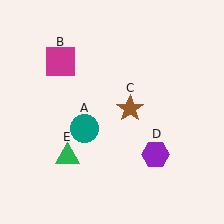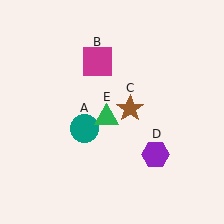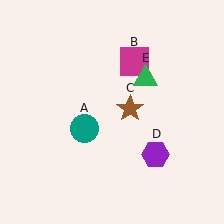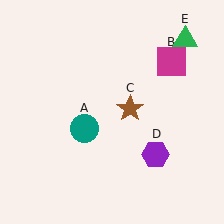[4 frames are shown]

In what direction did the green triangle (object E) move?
The green triangle (object E) moved up and to the right.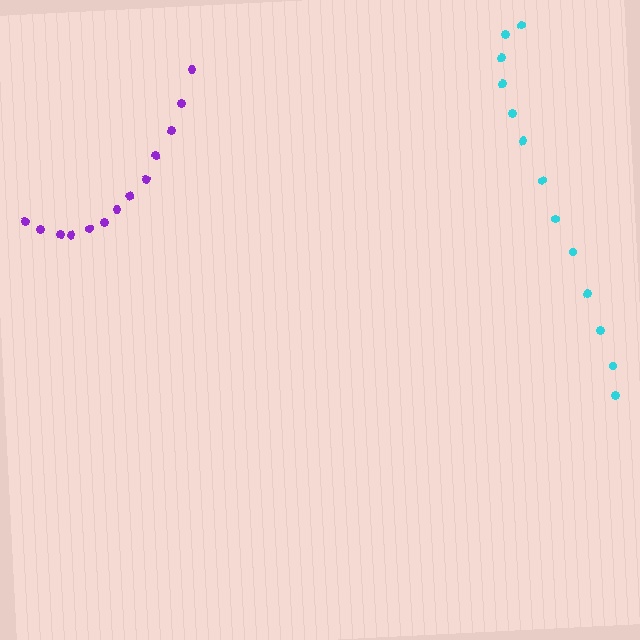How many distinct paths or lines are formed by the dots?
There are 2 distinct paths.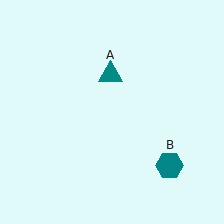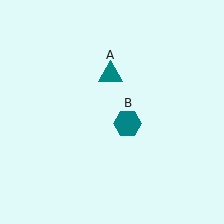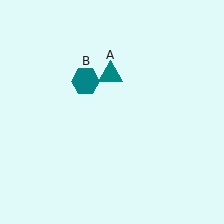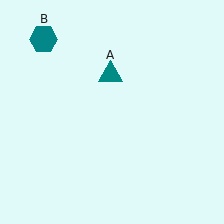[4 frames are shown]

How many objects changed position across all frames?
1 object changed position: teal hexagon (object B).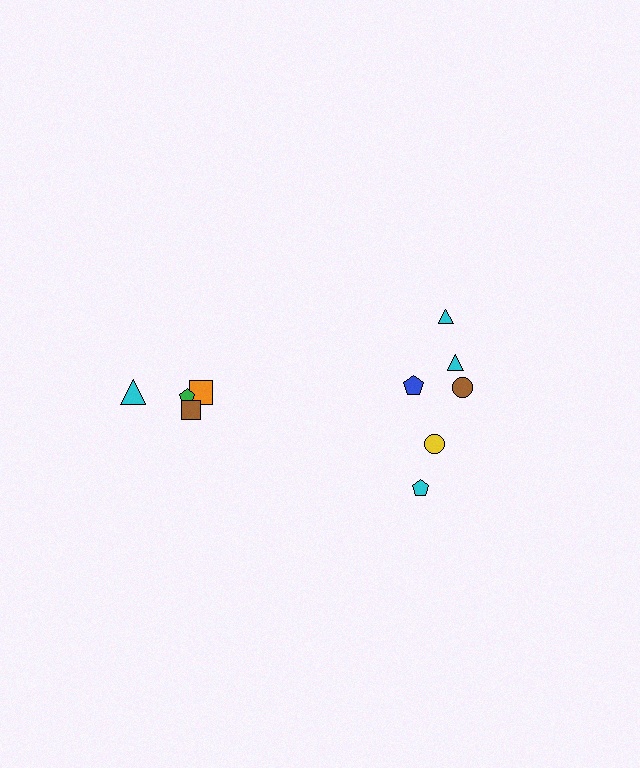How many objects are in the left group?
There are 4 objects.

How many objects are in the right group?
There are 6 objects.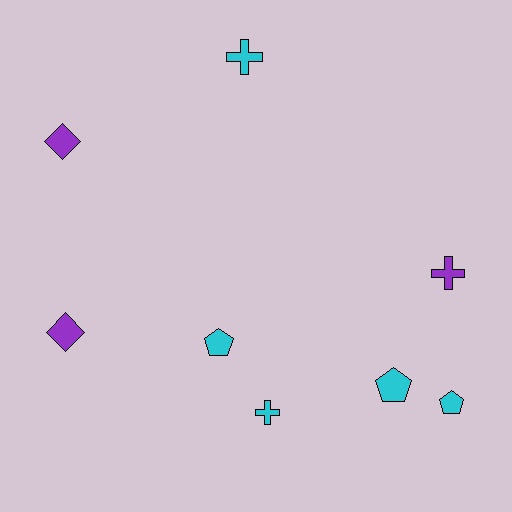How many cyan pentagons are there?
There are 3 cyan pentagons.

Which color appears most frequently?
Cyan, with 5 objects.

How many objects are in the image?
There are 8 objects.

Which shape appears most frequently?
Pentagon, with 3 objects.